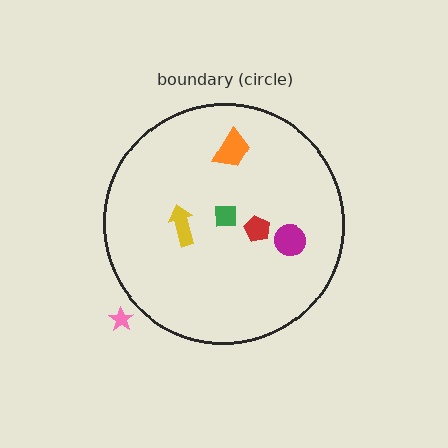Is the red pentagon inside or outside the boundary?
Inside.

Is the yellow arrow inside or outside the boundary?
Inside.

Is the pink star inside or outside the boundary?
Outside.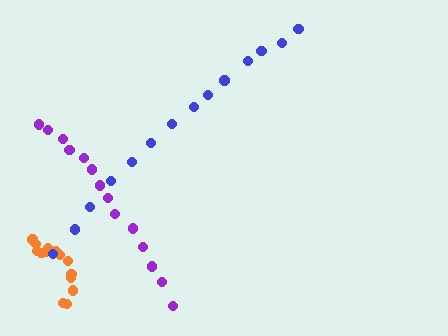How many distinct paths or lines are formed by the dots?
There are 3 distinct paths.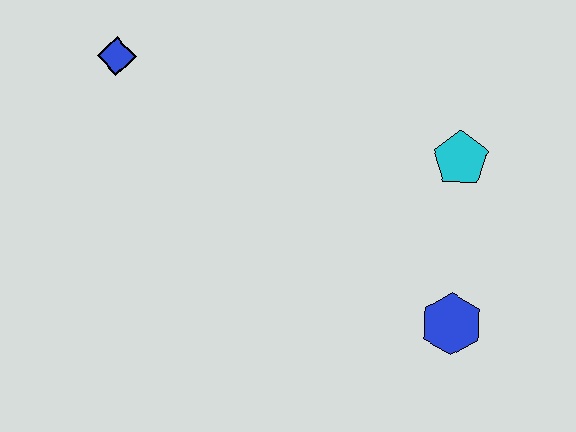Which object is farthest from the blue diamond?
The blue hexagon is farthest from the blue diamond.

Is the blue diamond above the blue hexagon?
Yes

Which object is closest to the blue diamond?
The cyan pentagon is closest to the blue diamond.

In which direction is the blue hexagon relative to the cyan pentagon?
The blue hexagon is below the cyan pentagon.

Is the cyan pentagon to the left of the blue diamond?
No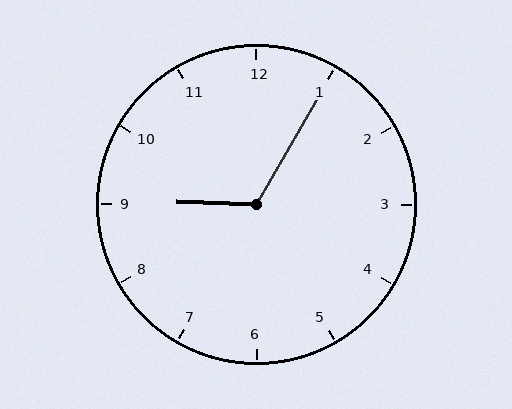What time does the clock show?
9:05.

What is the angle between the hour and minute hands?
Approximately 118 degrees.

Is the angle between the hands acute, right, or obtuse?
It is obtuse.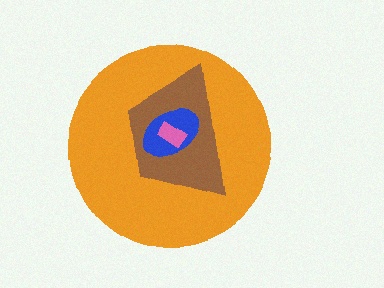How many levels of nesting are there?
4.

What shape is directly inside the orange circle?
The brown trapezoid.